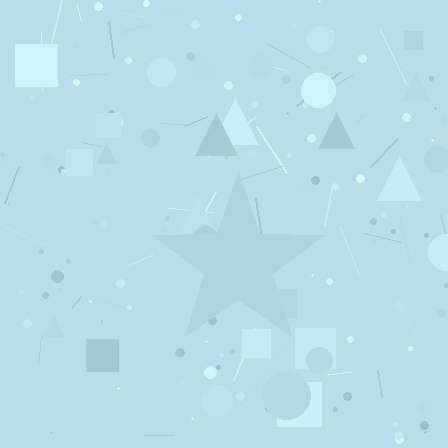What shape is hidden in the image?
A star is hidden in the image.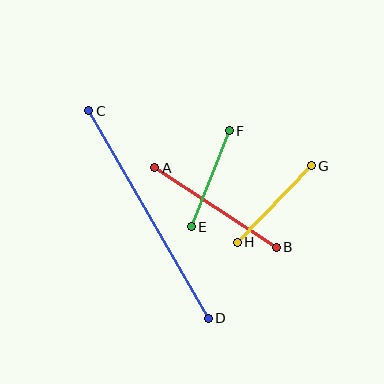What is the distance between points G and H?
The distance is approximately 106 pixels.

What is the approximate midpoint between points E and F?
The midpoint is at approximately (210, 179) pixels.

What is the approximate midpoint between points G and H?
The midpoint is at approximately (274, 204) pixels.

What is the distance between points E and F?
The distance is approximately 103 pixels.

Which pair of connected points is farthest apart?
Points C and D are farthest apart.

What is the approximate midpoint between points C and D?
The midpoint is at approximately (149, 215) pixels.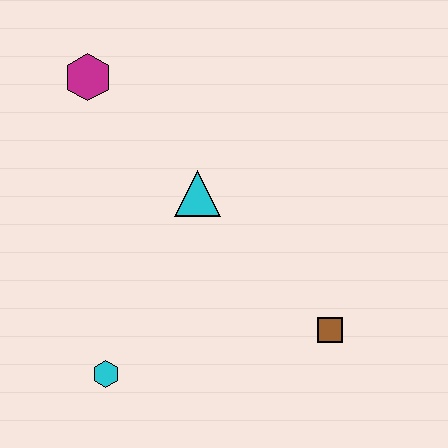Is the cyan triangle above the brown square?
Yes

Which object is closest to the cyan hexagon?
The cyan triangle is closest to the cyan hexagon.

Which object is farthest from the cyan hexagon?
The magenta hexagon is farthest from the cyan hexagon.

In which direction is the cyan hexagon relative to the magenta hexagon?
The cyan hexagon is below the magenta hexagon.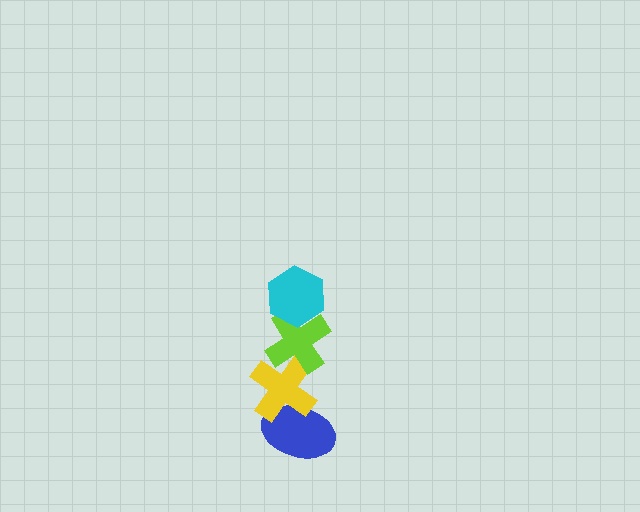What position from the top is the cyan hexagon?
The cyan hexagon is 1st from the top.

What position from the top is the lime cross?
The lime cross is 2nd from the top.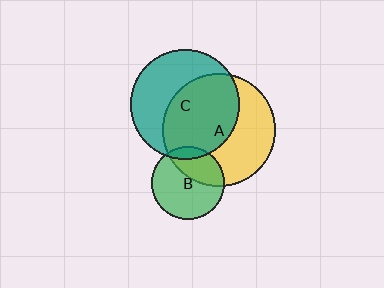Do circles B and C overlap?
Yes.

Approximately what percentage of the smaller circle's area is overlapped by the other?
Approximately 10%.